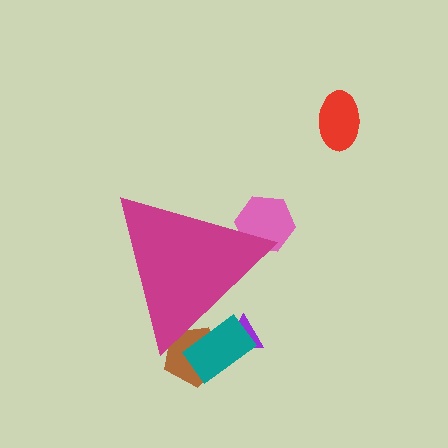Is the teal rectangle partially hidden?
Yes, the teal rectangle is partially hidden behind the magenta triangle.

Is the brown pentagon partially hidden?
Yes, the brown pentagon is partially hidden behind the magenta triangle.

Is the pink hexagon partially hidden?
Yes, the pink hexagon is partially hidden behind the magenta triangle.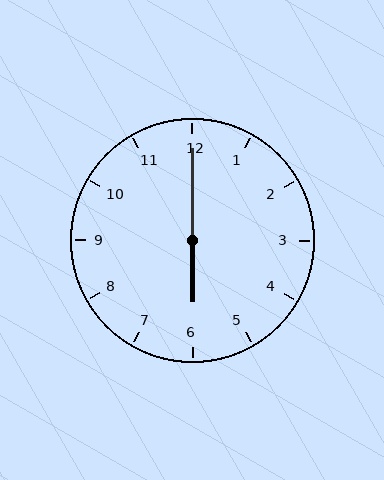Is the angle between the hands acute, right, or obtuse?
It is obtuse.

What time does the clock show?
6:00.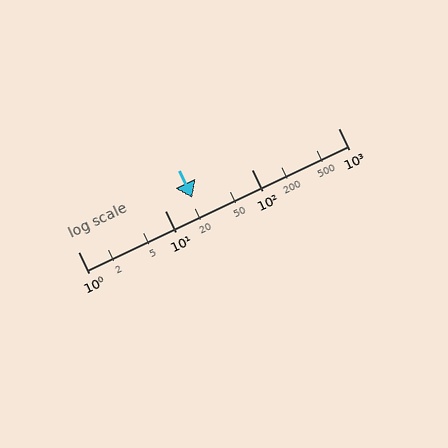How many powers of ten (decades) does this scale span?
The scale spans 3 decades, from 1 to 1000.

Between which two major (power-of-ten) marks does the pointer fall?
The pointer is between 10 and 100.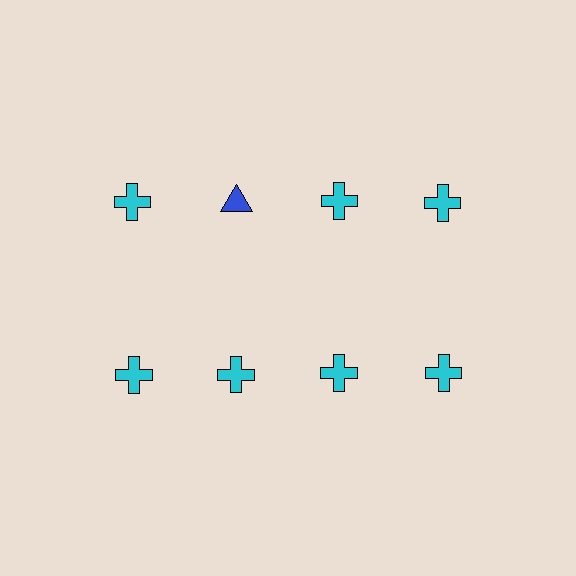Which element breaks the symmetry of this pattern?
The blue triangle in the top row, second from left column breaks the symmetry. All other shapes are cyan crosses.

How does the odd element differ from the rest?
It differs in both color (blue instead of cyan) and shape (triangle instead of cross).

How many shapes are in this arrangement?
There are 8 shapes arranged in a grid pattern.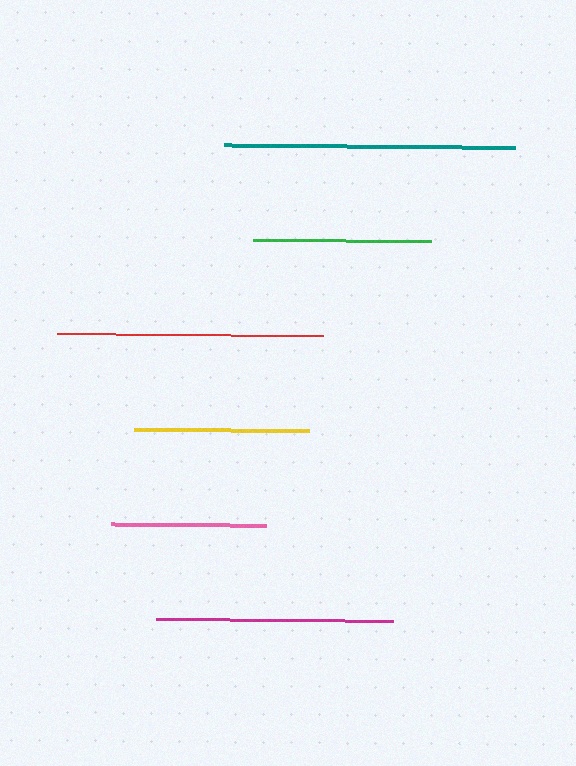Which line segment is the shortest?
The pink line is the shortest at approximately 155 pixels.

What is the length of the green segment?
The green segment is approximately 178 pixels long.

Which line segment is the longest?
The teal line is the longest at approximately 291 pixels.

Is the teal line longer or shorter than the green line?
The teal line is longer than the green line.